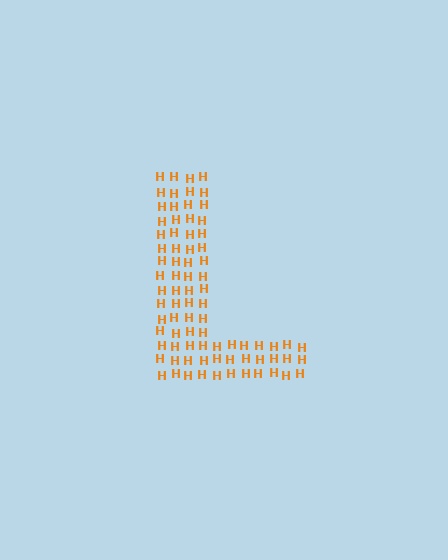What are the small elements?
The small elements are letter H's.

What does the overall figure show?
The overall figure shows the letter L.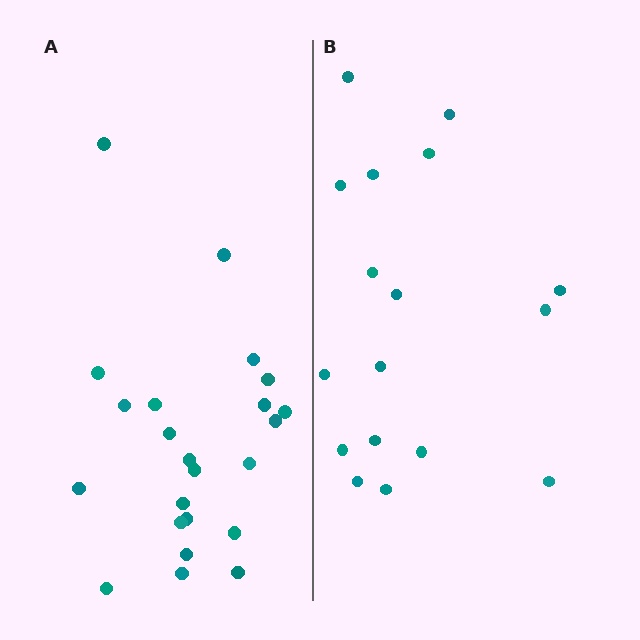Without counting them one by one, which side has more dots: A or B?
Region A (the left region) has more dots.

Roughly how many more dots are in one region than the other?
Region A has about 6 more dots than region B.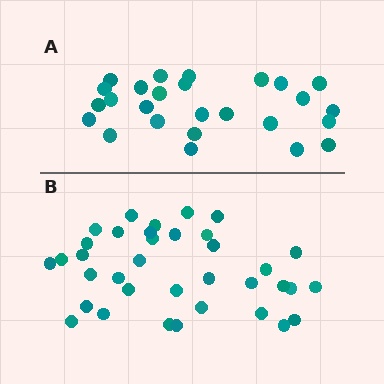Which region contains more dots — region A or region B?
Region B (the bottom region) has more dots.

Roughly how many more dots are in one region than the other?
Region B has roughly 10 or so more dots than region A.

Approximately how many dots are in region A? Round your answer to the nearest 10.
About 30 dots. (The exact count is 26, which rounds to 30.)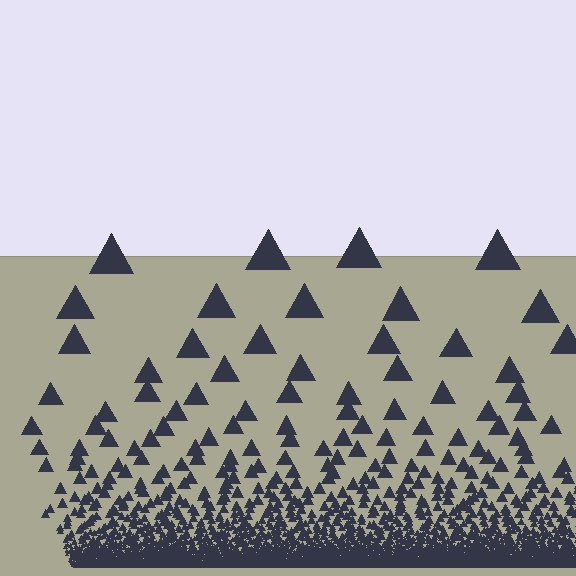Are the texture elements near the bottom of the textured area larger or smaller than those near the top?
Smaller. The gradient is inverted — elements near the bottom are smaller and denser.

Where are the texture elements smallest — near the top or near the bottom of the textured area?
Near the bottom.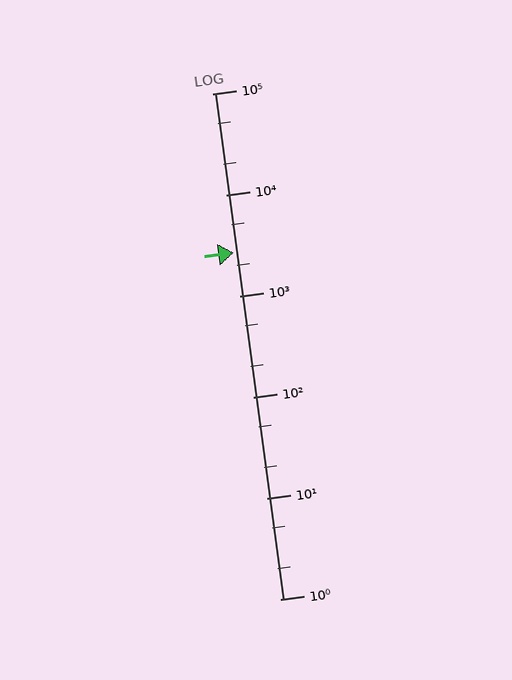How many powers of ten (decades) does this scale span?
The scale spans 5 decades, from 1 to 100000.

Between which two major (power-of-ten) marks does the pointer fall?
The pointer is between 1000 and 10000.